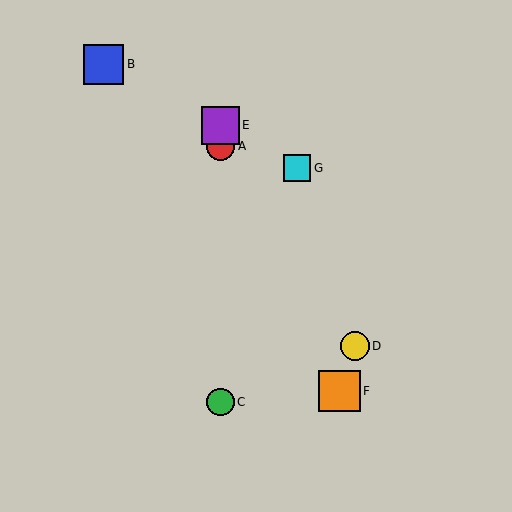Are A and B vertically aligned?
No, A is at x≈220 and B is at x≈104.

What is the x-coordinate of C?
Object C is at x≈220.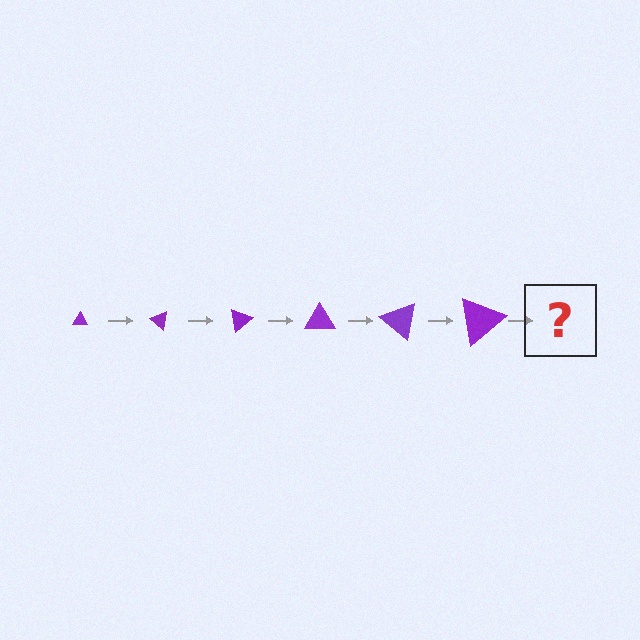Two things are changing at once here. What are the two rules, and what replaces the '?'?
The two rules are that the triangle grows larger each step and it rotates 40 degrees each step. The '?' should be a triangle, larger than the previous one and rotated 240 degrees from the start.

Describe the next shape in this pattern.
It should be a triangle, larger than the previous one and rotated 240 degrees from the start.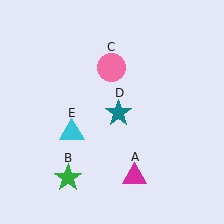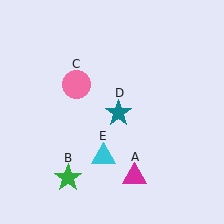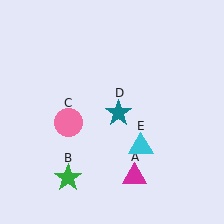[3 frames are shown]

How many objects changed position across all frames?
2 objects changed position: pink circle (object C), cyan triangle (object E).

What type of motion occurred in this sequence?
The pink circle (object C), cyan triangle (object E) rotated counterclockwise around the center of the scene.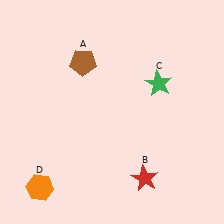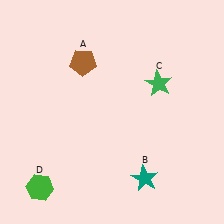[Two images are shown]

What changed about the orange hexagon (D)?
In Image 1, D is orange. In Image 2, it changed to green.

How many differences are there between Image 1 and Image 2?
There are 2 differences between the two images.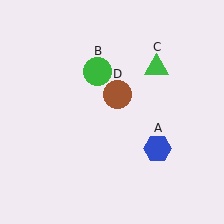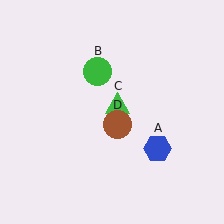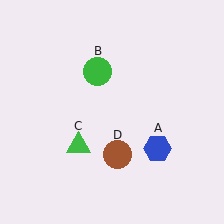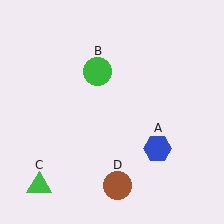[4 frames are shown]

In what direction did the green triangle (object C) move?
The green triangle (object C) moved down and to the left.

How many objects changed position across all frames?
2 objects changed position: green triangle (object C), brown circle (object D).